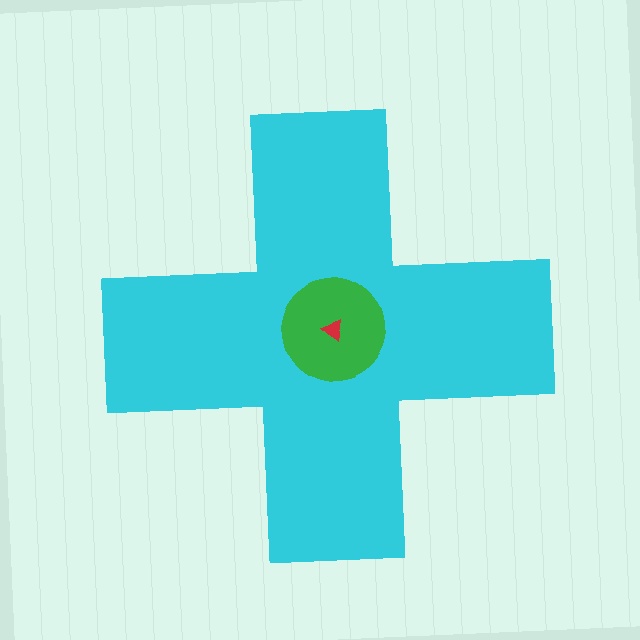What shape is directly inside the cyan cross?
The green circle.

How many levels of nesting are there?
3.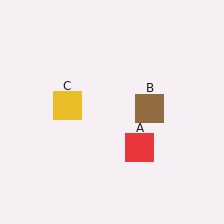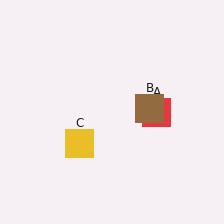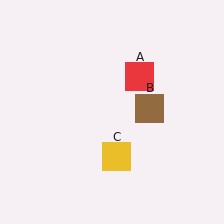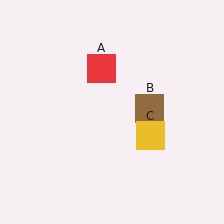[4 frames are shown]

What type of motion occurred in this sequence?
The red square (object A), yellow square (object C) rotated counterclockwise around the center of the scene.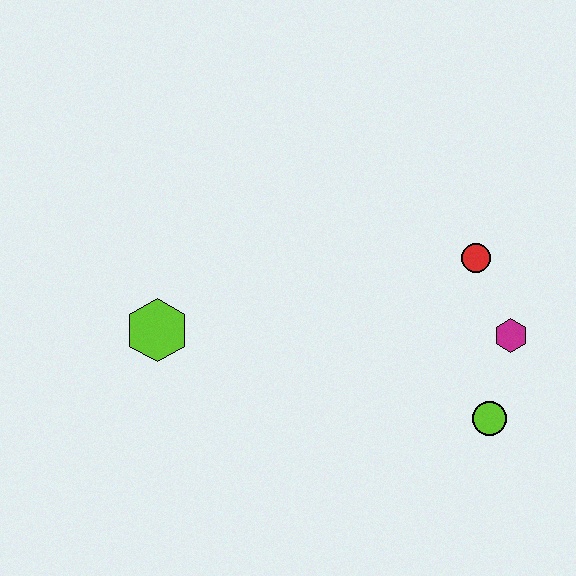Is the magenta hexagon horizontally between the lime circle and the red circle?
No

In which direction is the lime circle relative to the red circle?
The lime circle is below the red circle.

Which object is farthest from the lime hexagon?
The magenta hexagon is farthest from the lime hexagon.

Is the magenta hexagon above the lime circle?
Yes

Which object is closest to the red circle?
The magenta hexagon is closest to the red circle.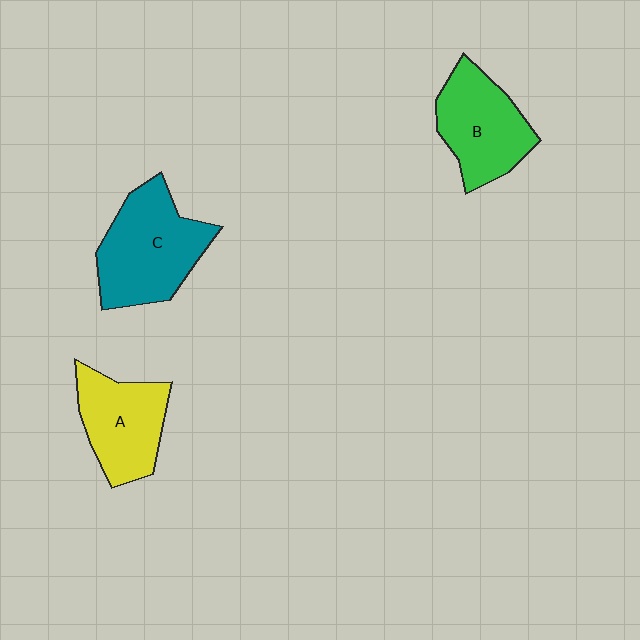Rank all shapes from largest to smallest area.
From largest to smallest: C (teal), B (green), A (yellow).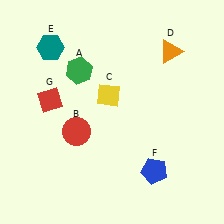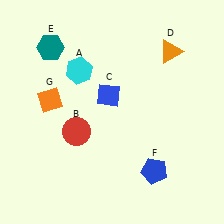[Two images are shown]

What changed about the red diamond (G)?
In Image 1, G is red. In Image 2, it changed to orange.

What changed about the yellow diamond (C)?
In Image 1, C is yellow. In Image 2, it changed to blue.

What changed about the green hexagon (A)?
In Image 1, A is green. In Image 2, it changed to cyan.